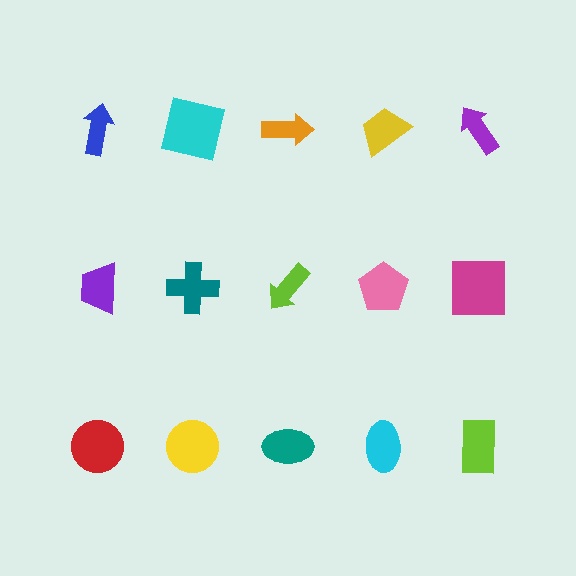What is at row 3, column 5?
A lime rectangle.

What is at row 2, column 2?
A teal cross.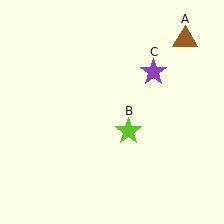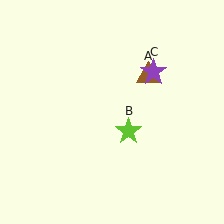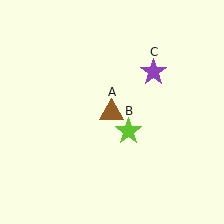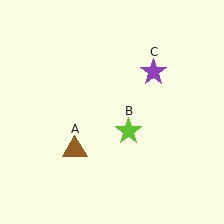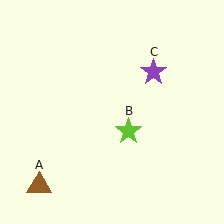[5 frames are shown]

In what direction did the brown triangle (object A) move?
The brown triangle (object A) moved down and to the left.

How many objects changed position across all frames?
1 object changed position: brown triangle (object A).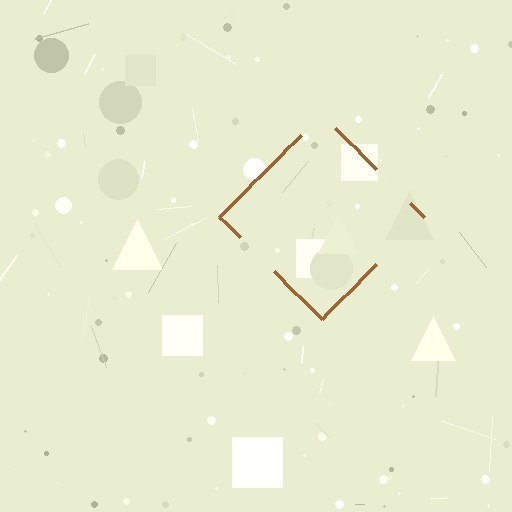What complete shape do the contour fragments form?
The contour fragments form a diamond.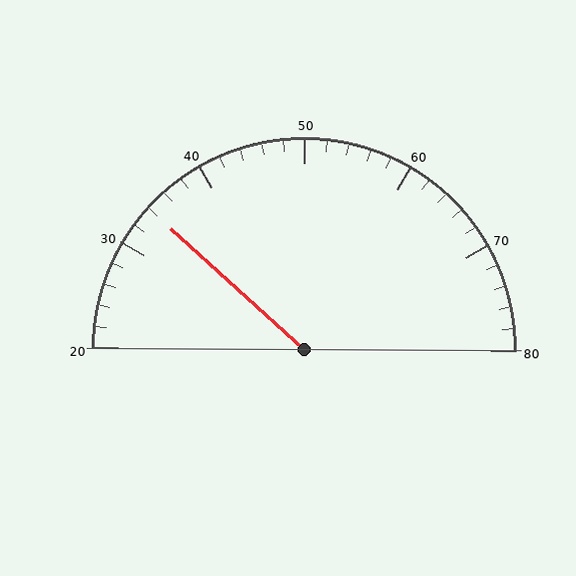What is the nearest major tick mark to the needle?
The nearest major tick mark is 30.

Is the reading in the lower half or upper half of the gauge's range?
The reading is in the lower half of the range (20 to 80).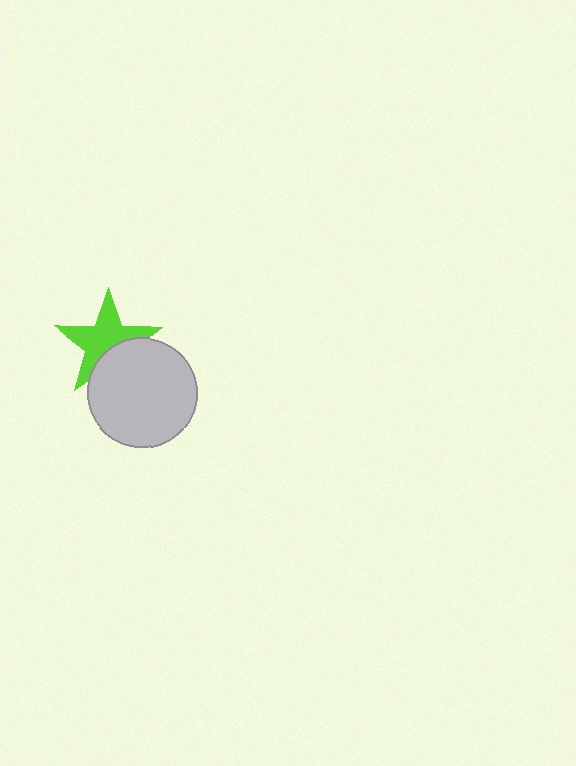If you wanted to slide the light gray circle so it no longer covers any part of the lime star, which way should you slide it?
Slide it down — that is the most direct way to separate the two shapes.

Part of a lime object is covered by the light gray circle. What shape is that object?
It is a star.